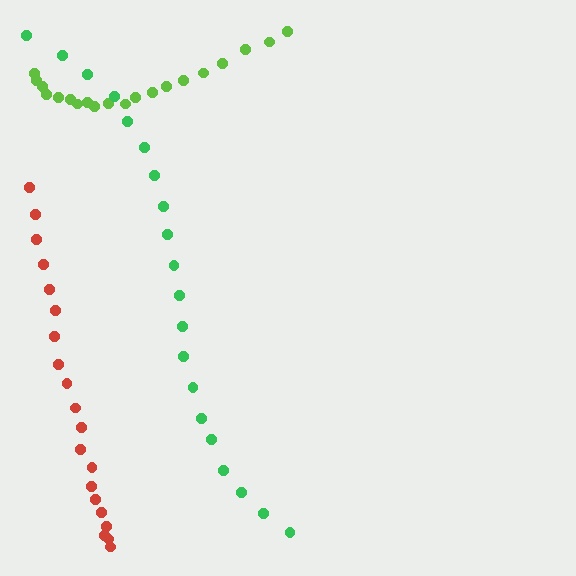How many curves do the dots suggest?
There are 3 distinct paths.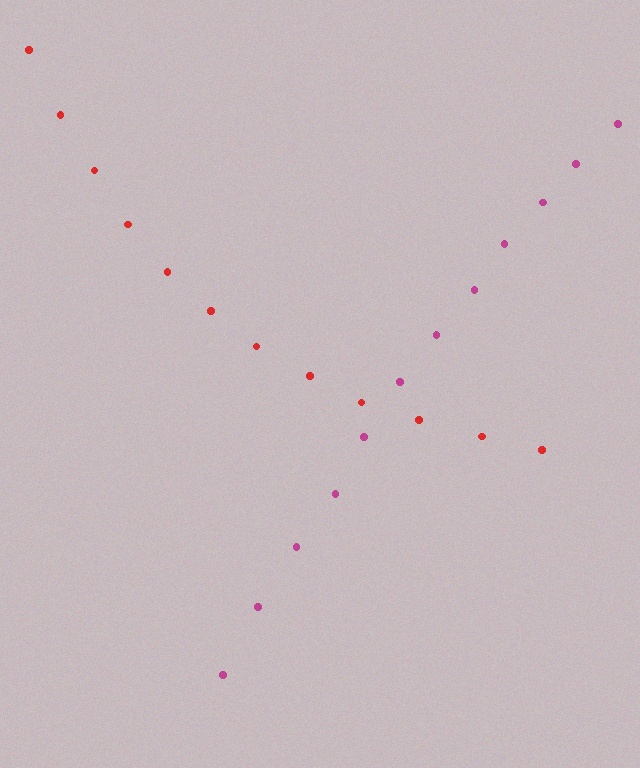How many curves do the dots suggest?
There are 2 distinct paths.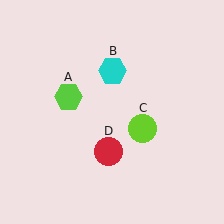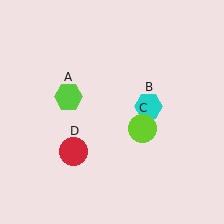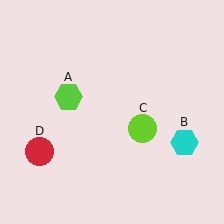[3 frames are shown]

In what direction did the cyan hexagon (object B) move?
The cyan hexagon (object B) moved down and to the right.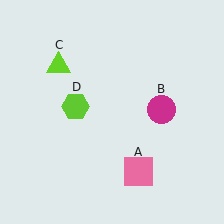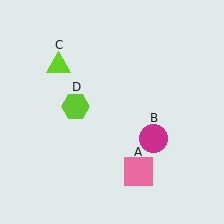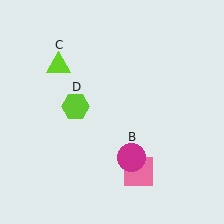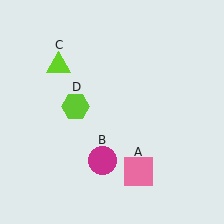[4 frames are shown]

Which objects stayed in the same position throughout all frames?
Pink square (object A) and lime triangle (object C) and lime hexagon (object D) remained stationary.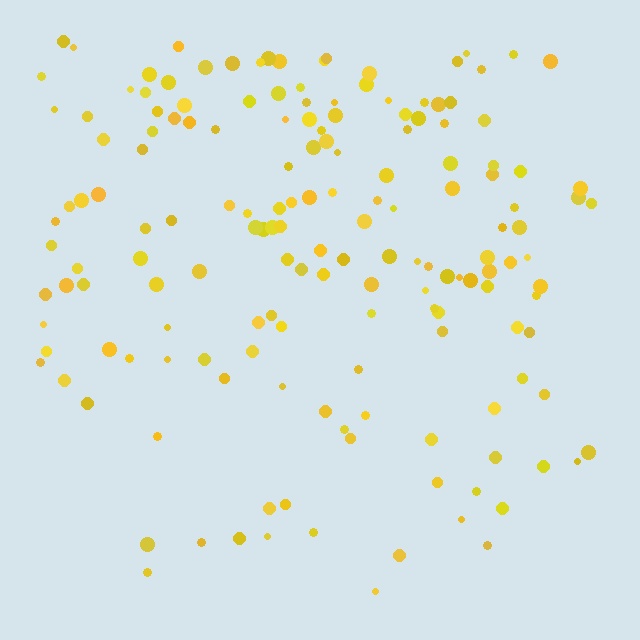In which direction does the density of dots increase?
From bottom to top, with the top side densest.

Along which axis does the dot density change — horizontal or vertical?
Vertical.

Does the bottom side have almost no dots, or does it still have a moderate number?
Still a moderate number, just noticeably fewer than the top.